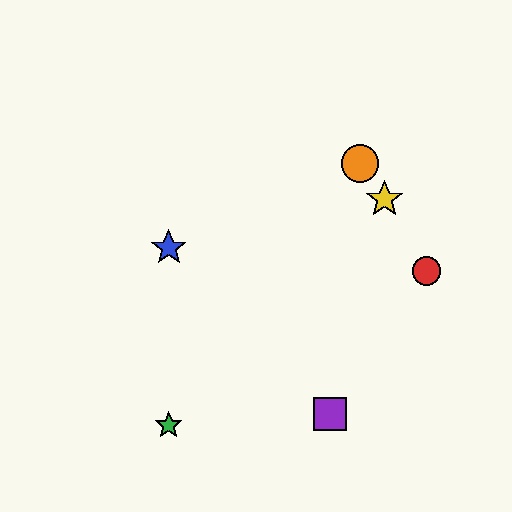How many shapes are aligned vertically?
2 shapes (the blue star, the green star) are aligned vertically.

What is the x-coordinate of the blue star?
The blue star is at x≈169.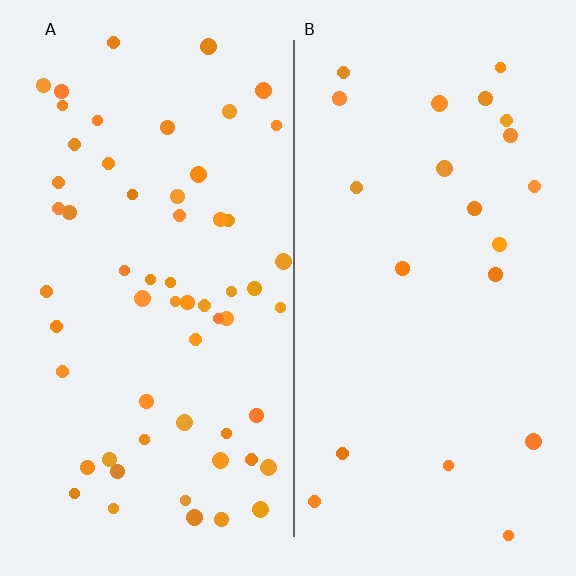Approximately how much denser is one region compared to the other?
Approximately 2.8× — region A over region B.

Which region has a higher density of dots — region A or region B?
A (the left).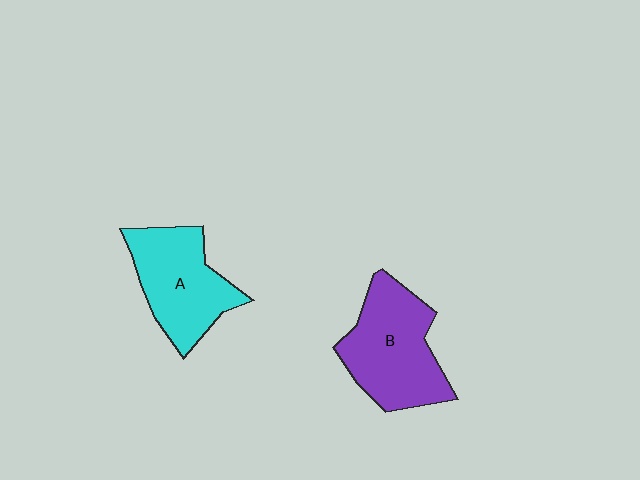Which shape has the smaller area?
Shape A (cyan).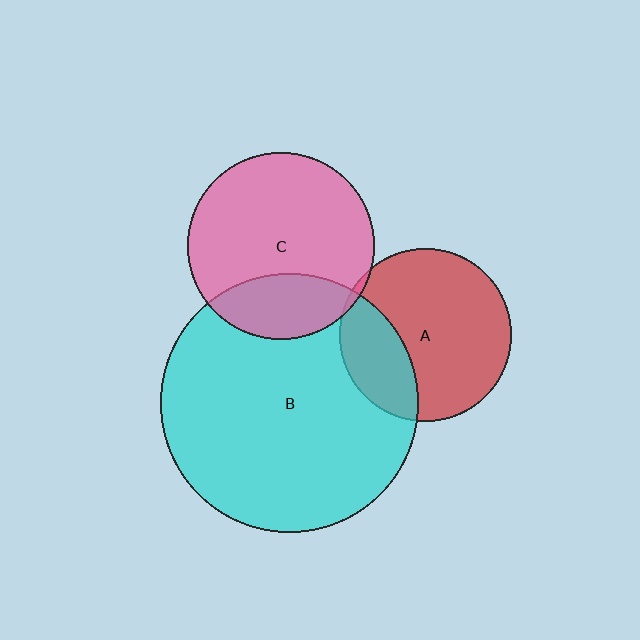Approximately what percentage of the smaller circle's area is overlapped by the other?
Approximately 30%.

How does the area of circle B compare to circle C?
Approximately 1.9 times.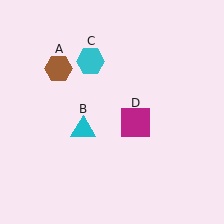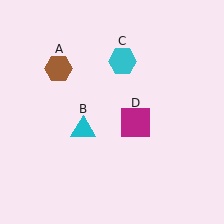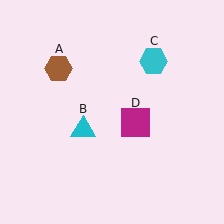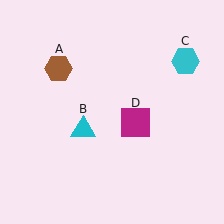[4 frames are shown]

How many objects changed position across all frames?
1 object changed position: cyan hexagon (object C).